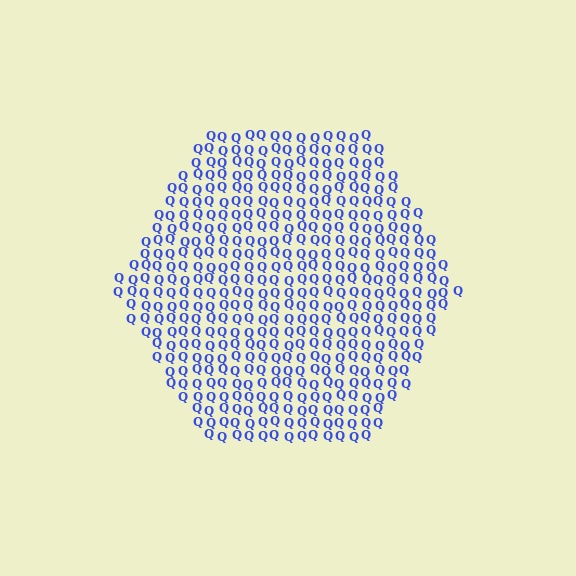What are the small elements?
The small elements are letter Q's.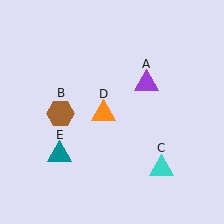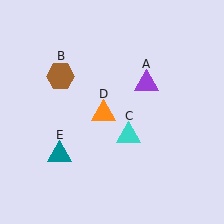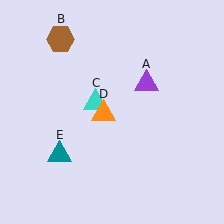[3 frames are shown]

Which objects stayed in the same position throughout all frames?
Purple triangle (object A) and orange triangle (object D) and teal triangle (object E) remained stationary.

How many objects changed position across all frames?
2 objects changed position: brown hexagon (object B), cyan triangle (object C).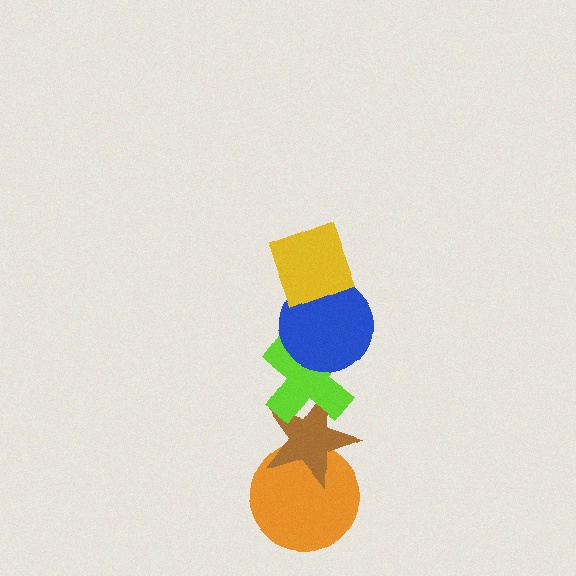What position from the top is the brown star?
The brown star is 4th from the top.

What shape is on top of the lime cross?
The blue circle is on top of the lime cross.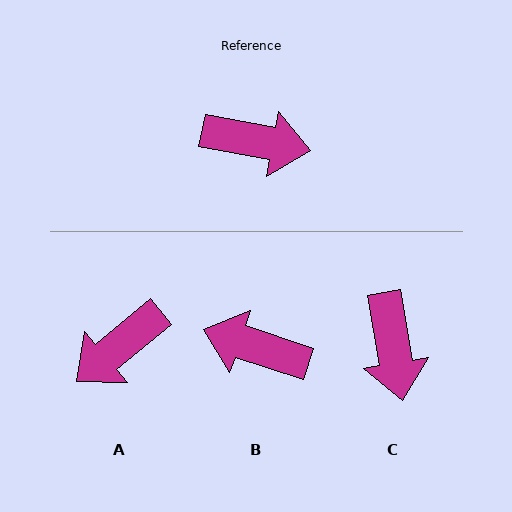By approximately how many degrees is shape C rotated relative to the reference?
Approximately 69 degrees clockwise.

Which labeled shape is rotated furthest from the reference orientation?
B, about 172 degrees away.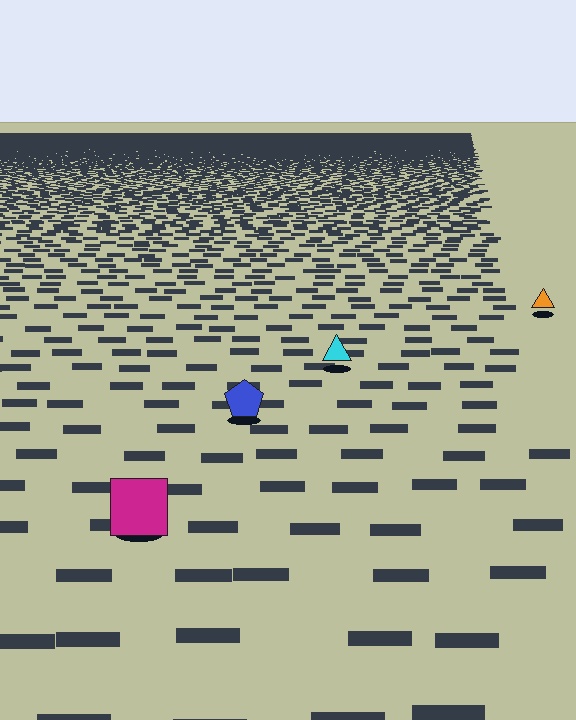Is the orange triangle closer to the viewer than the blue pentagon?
No. The blue pentagon is closer — you can tell from the texture gradient: the ground texture is coarser near it.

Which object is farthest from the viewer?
The orange triangle is farthest from the viewer. It appears smaller and the ground texture around it is denser.